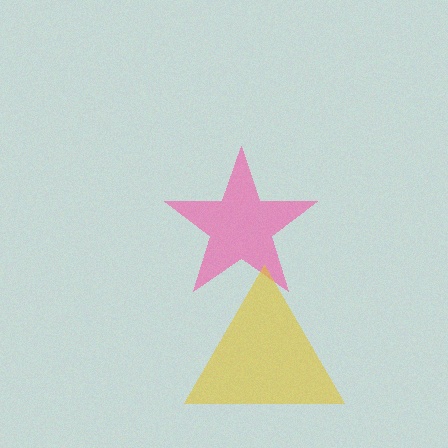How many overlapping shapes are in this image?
There are 2 overlapping shapes in the image.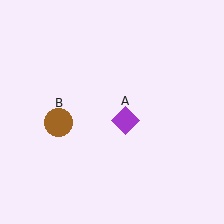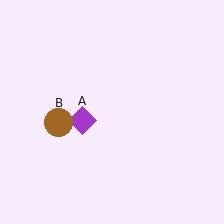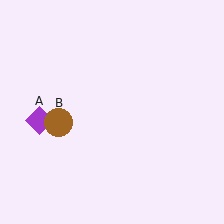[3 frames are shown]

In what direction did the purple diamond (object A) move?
The purple diamond (object A) moved left.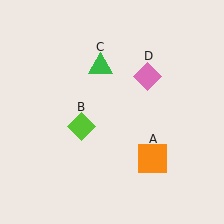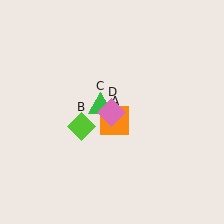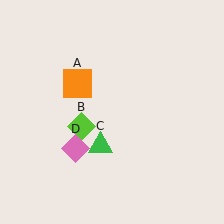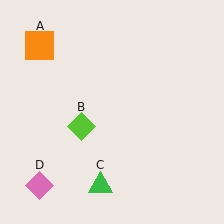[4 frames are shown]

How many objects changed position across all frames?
3 objects changed position: orange square (object A), green triangle (object C), pink diamond (object D).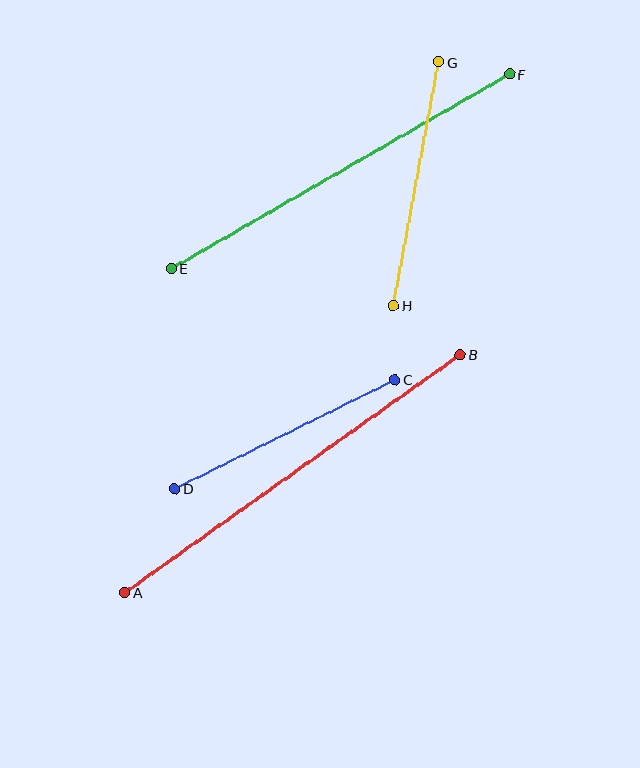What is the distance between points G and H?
The distance is approximately 248 pixels.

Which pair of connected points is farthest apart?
Points A and B are farthest apart.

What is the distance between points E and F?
The distance is approximately 390 pixels.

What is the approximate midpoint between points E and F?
The midpoint is at approximately (340, 171) pixels.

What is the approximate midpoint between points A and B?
The midpoint is at approximately (293, 473) pixels.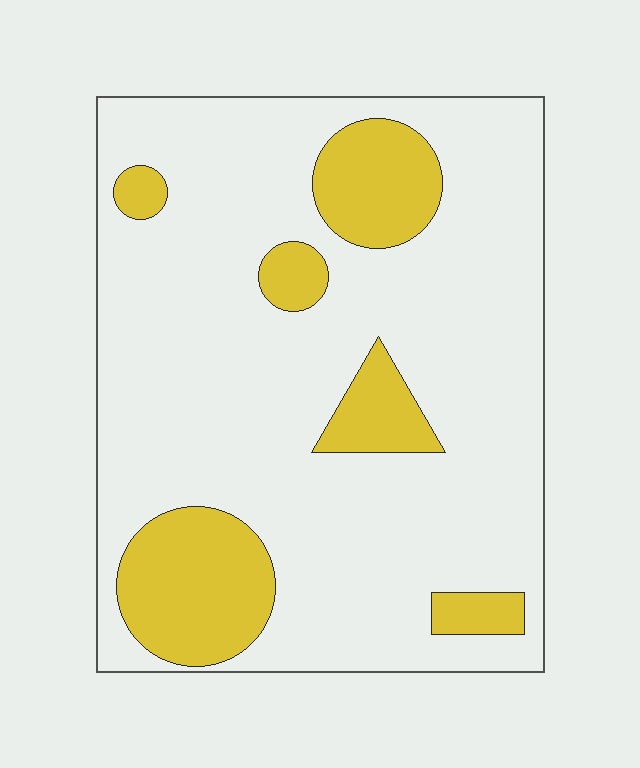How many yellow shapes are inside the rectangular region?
6.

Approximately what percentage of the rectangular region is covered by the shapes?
Approximately 20%.